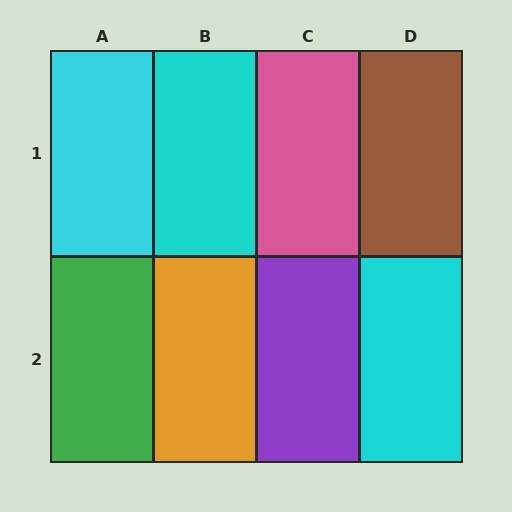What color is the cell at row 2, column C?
Purple.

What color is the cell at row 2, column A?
Green.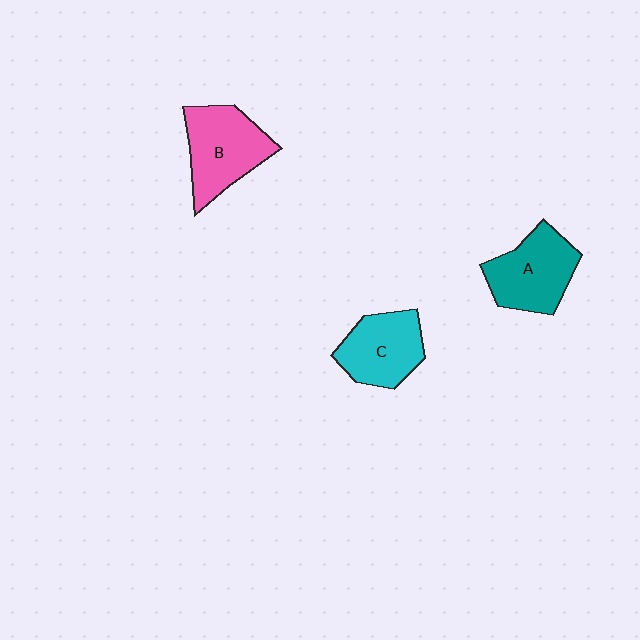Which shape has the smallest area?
Shape C (cyan).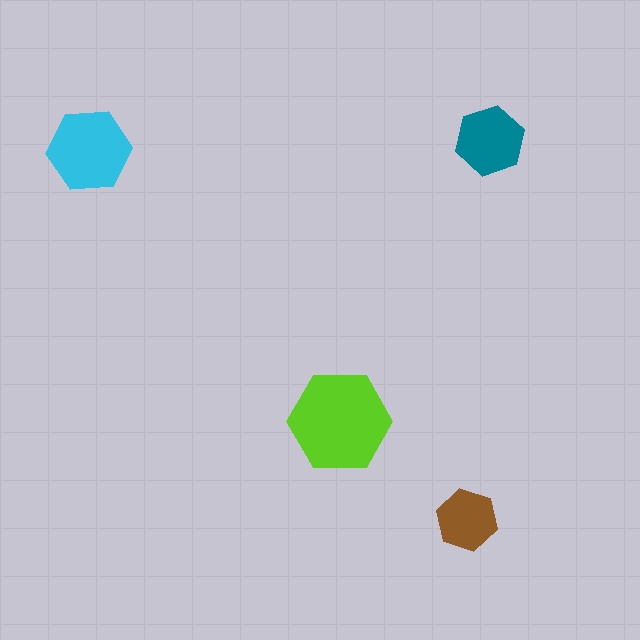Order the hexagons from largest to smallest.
the lime one, the cyan one, the teal one, the brown one.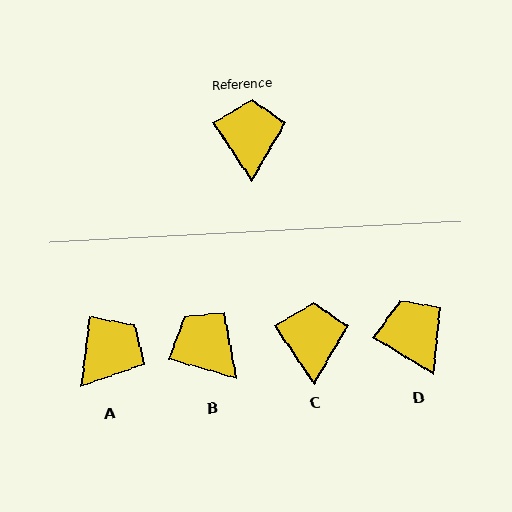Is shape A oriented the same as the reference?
No, it is off by about 41 degrees.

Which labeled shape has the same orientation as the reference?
C.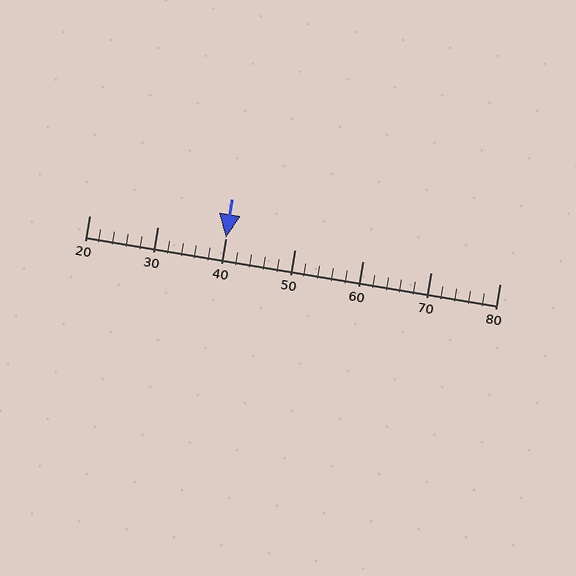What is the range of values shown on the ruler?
The ruler shows values from 20 to 80.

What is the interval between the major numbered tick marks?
The major tick marks are spaced 10 units apart.